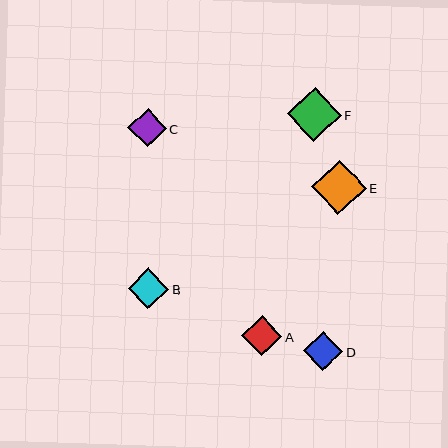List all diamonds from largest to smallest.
From largest to smallest: E, F, B, A, D, C.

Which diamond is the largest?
Diamond E is the largest with a size of approximately 55 pixels.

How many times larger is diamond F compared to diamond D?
Diamond F is approximately 1.4 times the size of diamond D.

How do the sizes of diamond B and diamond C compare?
Diamond B and diamond C are approximately the same size.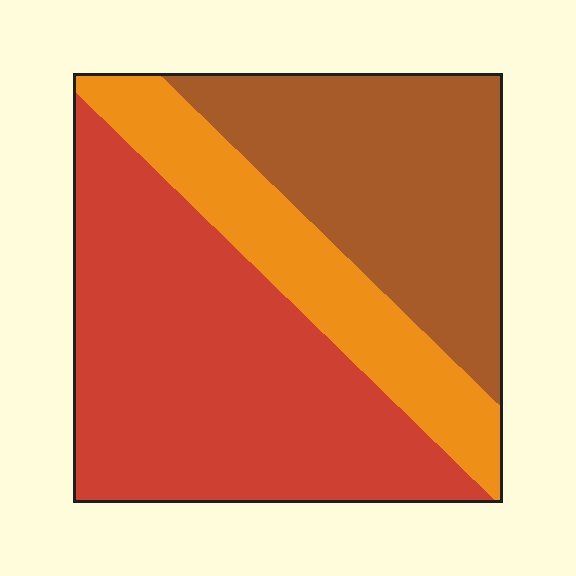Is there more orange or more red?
Red.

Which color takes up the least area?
Orange, at roughly 20%.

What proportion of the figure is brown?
Brown takes up between a sixth and a third of the figure.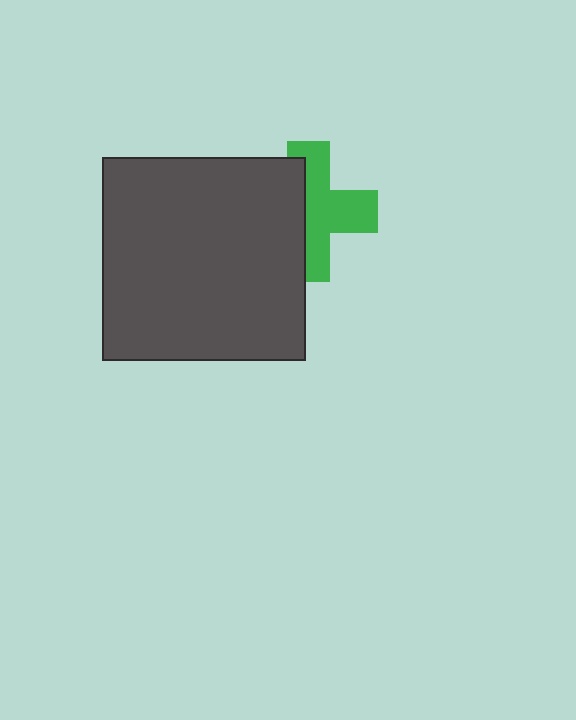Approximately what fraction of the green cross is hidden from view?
Roughly 43% of the green cross is hidden behind the dark gray square.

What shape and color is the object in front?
The object in front is a dark gray square.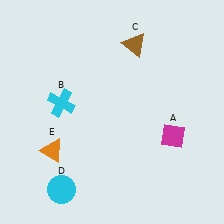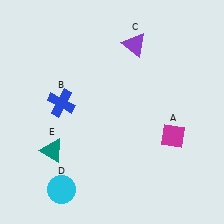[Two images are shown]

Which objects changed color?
B changed from cyan to blue. C changed from brown to purple. E changed from orange to teal.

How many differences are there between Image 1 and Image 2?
There are 3 differences between the two images.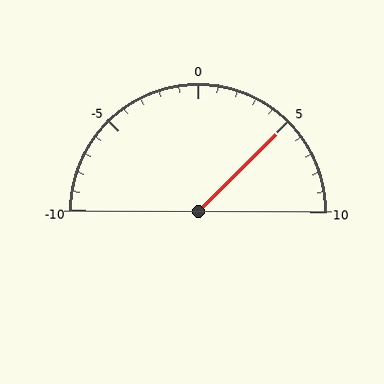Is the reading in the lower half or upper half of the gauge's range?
The reading is in the upper half of the range (-10 to 10).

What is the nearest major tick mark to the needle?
The nearest major tick mark is 5.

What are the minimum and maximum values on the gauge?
The gauge ranges from -10 to 10.